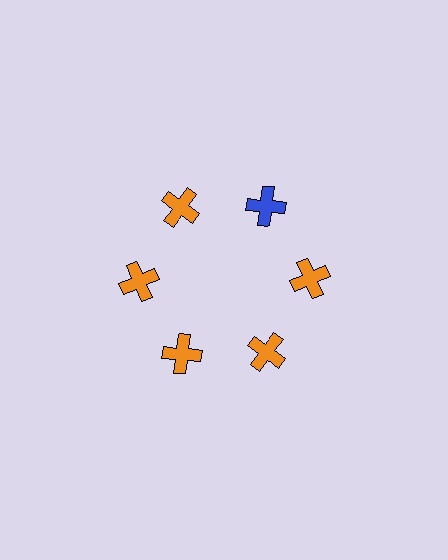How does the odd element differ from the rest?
It has a different color: blue instead of orange.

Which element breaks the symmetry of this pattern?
The blue cross at roughly the 1 o'clock position breaks the symmetry. All other shapes are orange crosses.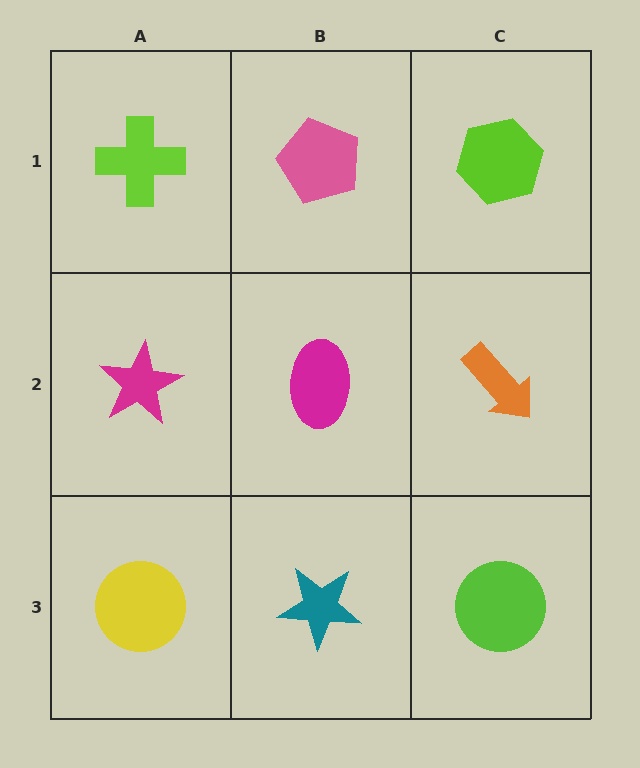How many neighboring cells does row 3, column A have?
2.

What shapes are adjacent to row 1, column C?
An orange arrow (row 2, column C), a pink pentagon (row 1, column B).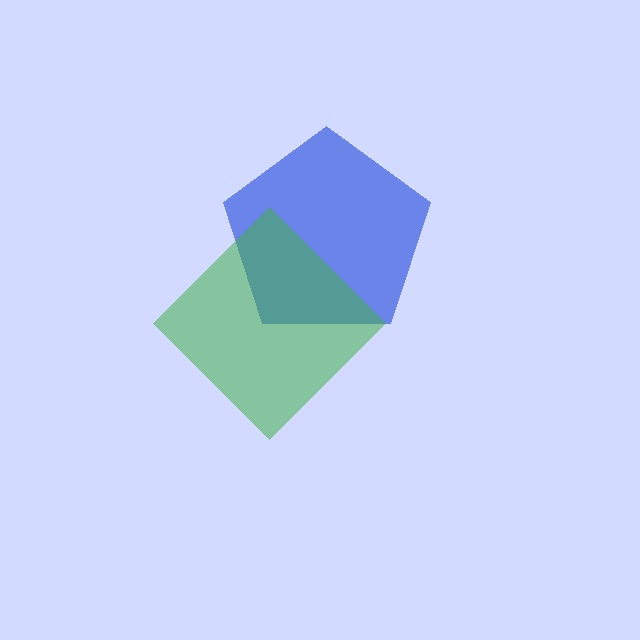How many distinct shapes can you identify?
There are 2 distinct shapes: a blue pentagon, a green diamond.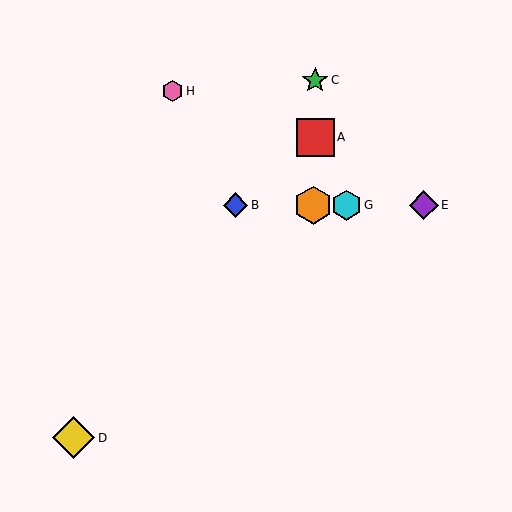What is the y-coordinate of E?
Object E is at y≈205.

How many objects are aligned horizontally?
4 objects (B, E, F, G) are aligned horizontally.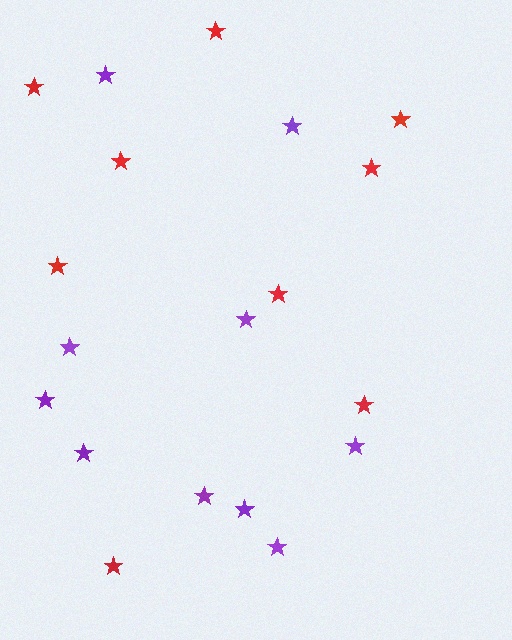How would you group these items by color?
There are 2 groups: one group of purple stars (10) and one group of red stars (9).